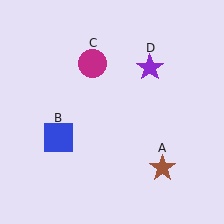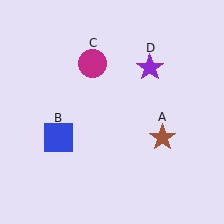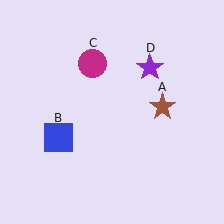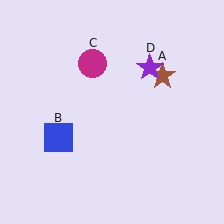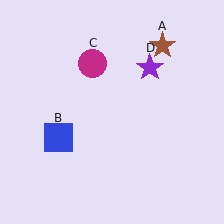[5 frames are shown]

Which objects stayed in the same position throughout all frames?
Blue square (object B) and magenta circle (object C) and purple star (object D) remained stationary.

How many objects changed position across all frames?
1 object changed position: brown star (object A).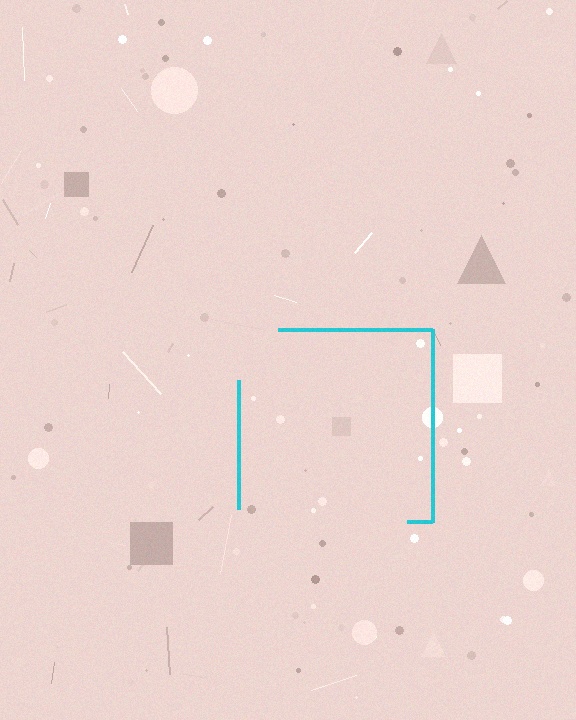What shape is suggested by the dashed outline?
The dashed outline suggests a square.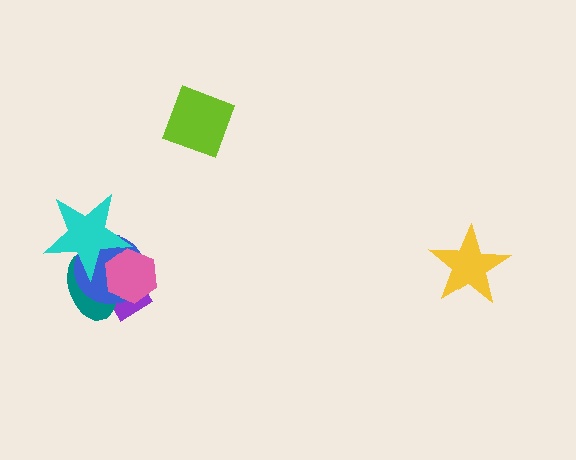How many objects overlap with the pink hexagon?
4 objects overlap with the pink hexagon.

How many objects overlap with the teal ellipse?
4 objects overlap with the teal ellipse.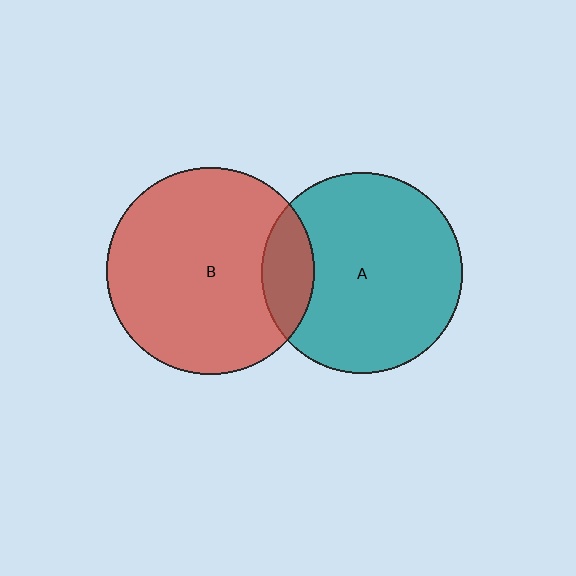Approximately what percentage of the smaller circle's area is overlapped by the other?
Approximately 15%.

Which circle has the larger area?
Circle B (red).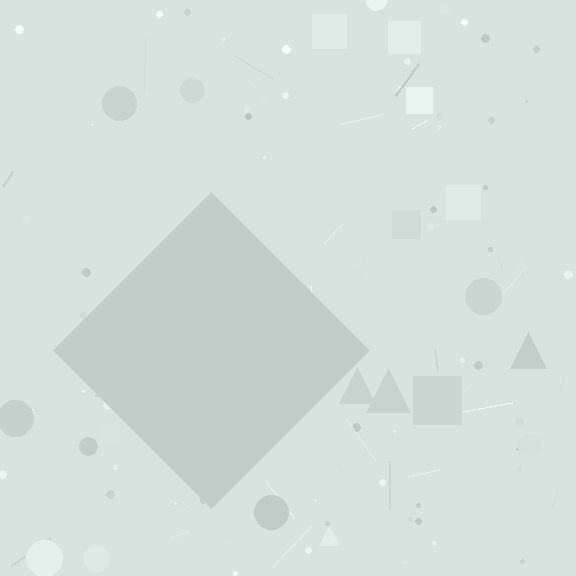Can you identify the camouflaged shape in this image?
The camouflaged shape is a diamond.